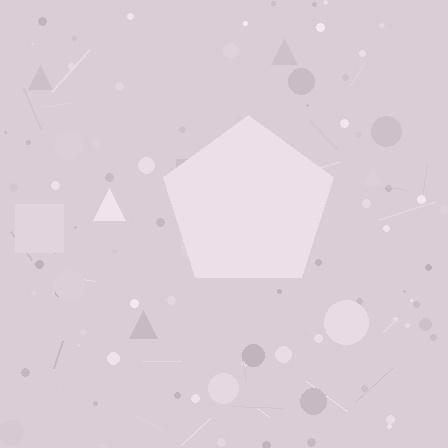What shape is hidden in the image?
A pentagon is hidden in the image.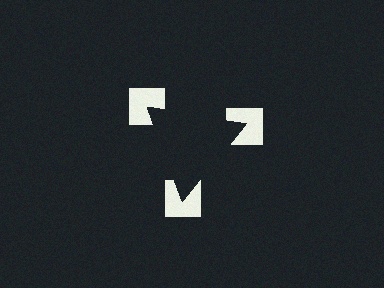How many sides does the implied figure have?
3 sides.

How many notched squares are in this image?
There are 3 — one at each vertex of the illusory triangle.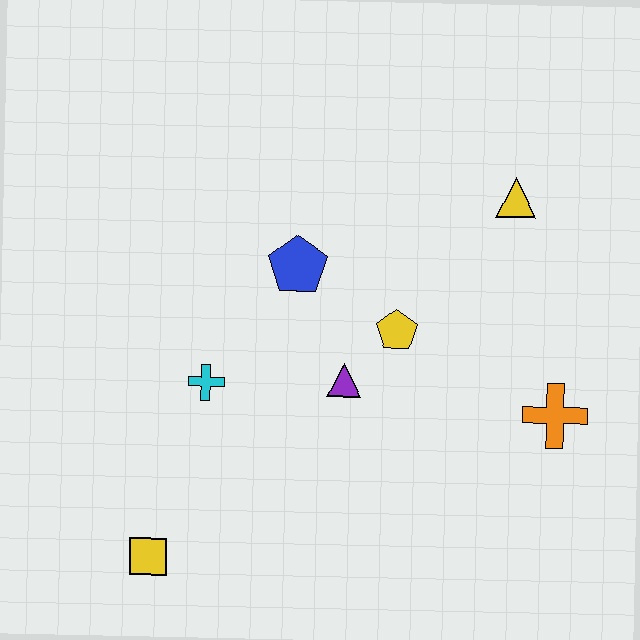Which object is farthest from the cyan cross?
The yellow triangle is farthest from the cyan cross.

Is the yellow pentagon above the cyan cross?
Yes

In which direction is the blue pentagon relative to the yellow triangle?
The blue pentagon is to the left of the yellow triangle.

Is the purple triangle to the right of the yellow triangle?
No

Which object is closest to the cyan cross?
The purple triangle is closest to the cyan cross.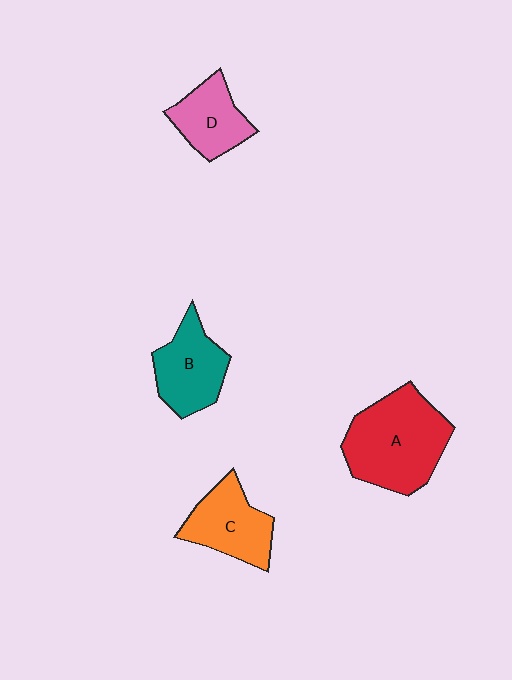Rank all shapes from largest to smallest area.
From largest to smallest: A (red), B (teal), C (orange), D (pink).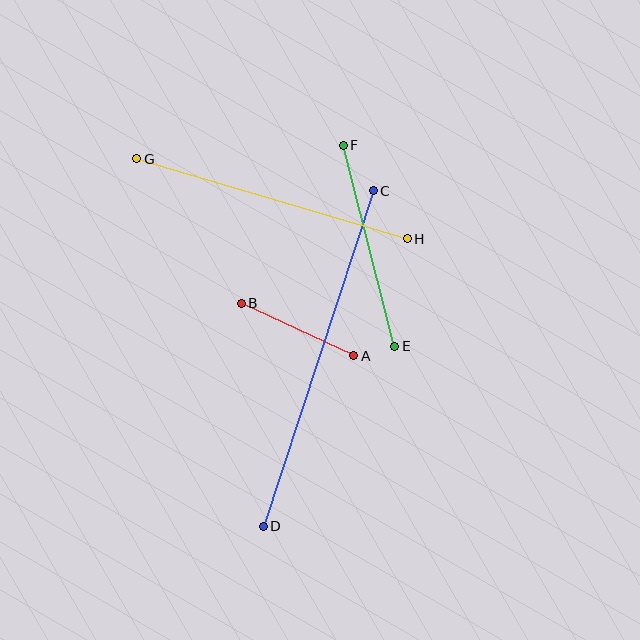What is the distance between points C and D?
The distance is approximately 353 pixels.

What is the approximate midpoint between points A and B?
The midpoint is at approximately (298, 330) pixels.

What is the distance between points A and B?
The distance is approximately 124 pixels.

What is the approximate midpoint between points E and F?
The midpoint is at approximately (369, 246) pixels.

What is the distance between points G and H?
The distance is approximately 282 pixels.